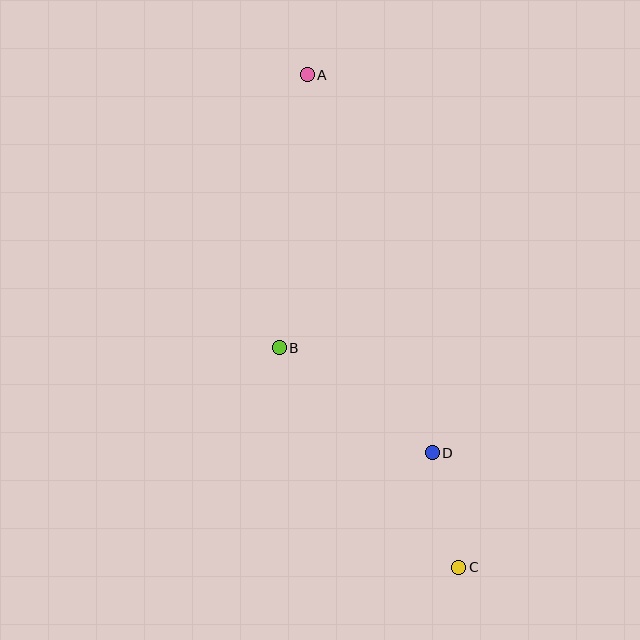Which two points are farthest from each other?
Points A and C are farthest from each other.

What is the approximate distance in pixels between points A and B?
The distance between A and B is approximately 275 pixels.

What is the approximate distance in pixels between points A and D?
The distance between A and D is approximately 398 pixels.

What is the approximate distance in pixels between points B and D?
The distance between B and D is approximately 186 pixels.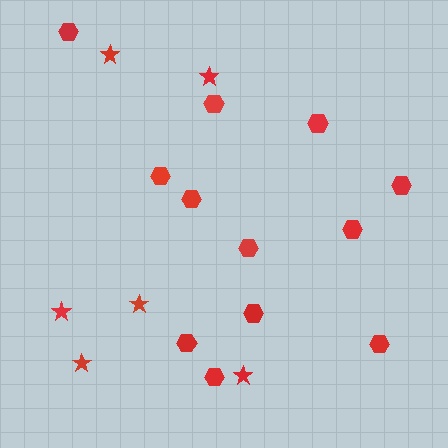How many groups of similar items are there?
There are 2 groups: one group of hexagons (12) and one group of stars (6).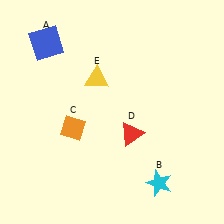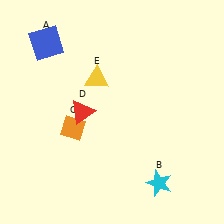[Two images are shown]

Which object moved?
The red triangle (D) moved left.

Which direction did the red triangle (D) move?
The red triangle (D) moved left.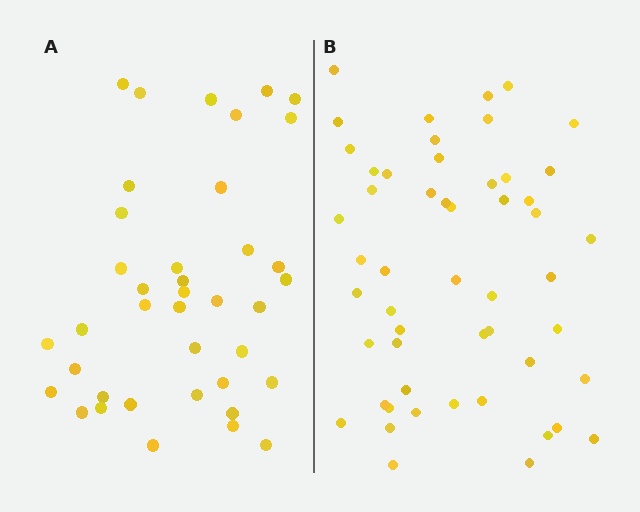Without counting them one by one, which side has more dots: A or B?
Region B (the right region) has more dots.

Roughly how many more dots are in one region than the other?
Region B has approximately 15 more dots than region A.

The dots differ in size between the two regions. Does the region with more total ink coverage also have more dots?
No. Region A has more total ink coverage because its dots are larger, but region B actually contains more individual dots. Total area can be misleading — the number of items is what matters here.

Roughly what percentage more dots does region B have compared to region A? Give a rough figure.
About 35% more.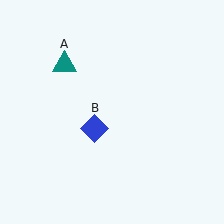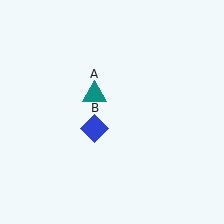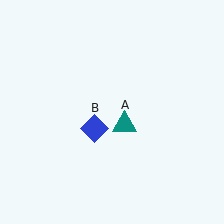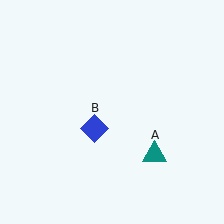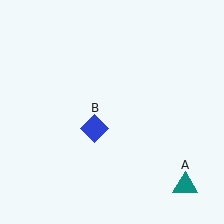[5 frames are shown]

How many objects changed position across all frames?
1 object changed position: teal triangle (object A).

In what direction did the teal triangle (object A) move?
The teal triangle (object A) moved down and to the right.